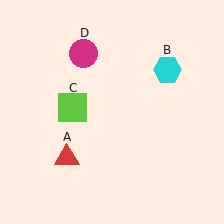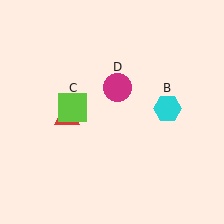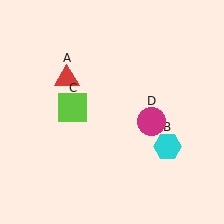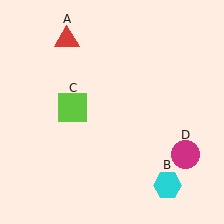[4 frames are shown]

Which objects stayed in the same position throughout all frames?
Lime square (object C) remained stationary.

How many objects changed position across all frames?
3 objects changed position: red triangle (object A), cyan hexagon (object B), magenta circle (object D).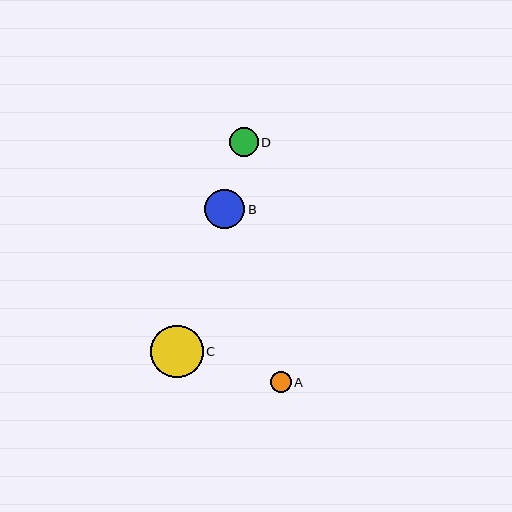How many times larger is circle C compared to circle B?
Circle C is approximately 1.3 times the size of circle B.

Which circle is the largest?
Circle C is the largest with a size of approximately 53 pixels.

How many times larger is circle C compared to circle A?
Circle C is approximately 2.5 times the size of circle A.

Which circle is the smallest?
Circle A is the smallest with a size of approximately 21 pixels.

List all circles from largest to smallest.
From largest to smallest: C, B, D, A.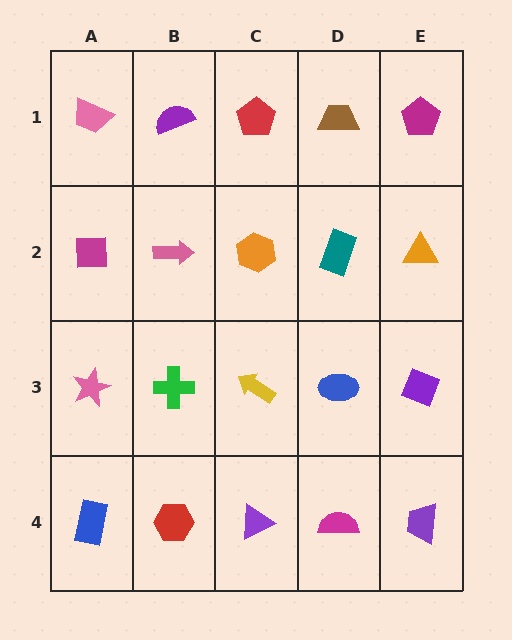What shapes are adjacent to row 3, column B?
A pink arrow (row 2, column B), a red hexagon (row 4, column B), a pink star (row 3, column A), a yellow arrow (row 3, column C).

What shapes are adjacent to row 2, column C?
A red pentagon (row 1, column C), a yellow arrow (row 3, column C), a pink arrow (row 2, column B), a teal rectangle (row 2, column D).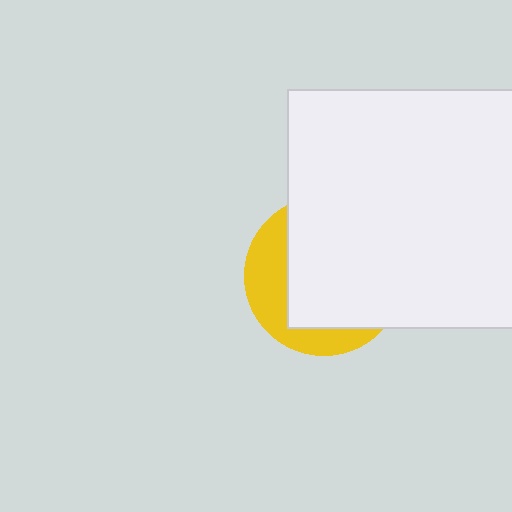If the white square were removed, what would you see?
You would see the complete yellow circle.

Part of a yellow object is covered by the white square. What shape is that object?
It is a circle.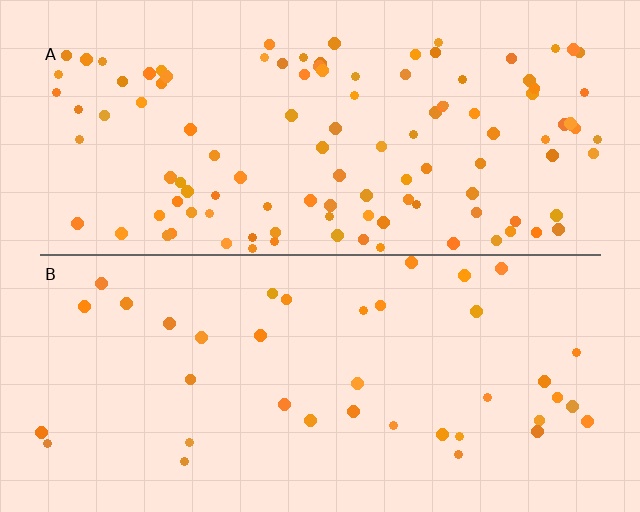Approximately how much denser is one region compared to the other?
Approximately 2.9× — region A over region B.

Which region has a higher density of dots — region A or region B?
A (the top).